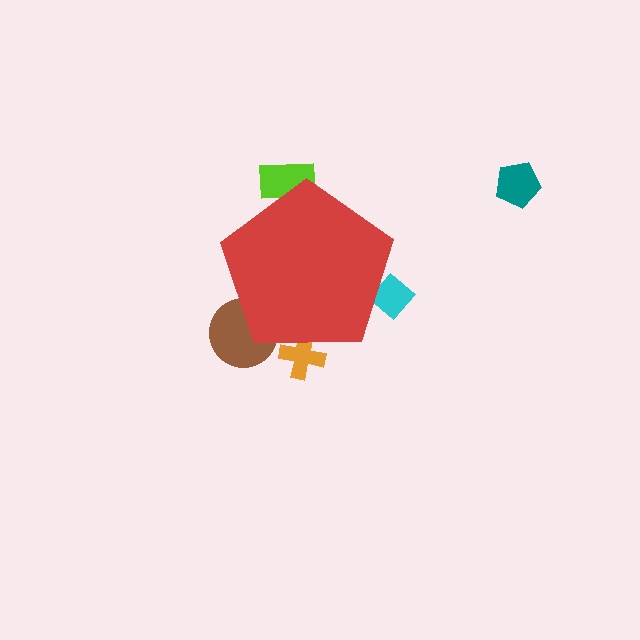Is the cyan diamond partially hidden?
Yes, the cyan diamond is partially hidden behind the red pentagon.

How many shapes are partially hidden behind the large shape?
4 shapes are partially hidden.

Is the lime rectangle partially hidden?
Yes, the lime rectangle is partially hidden behind the red pentagon.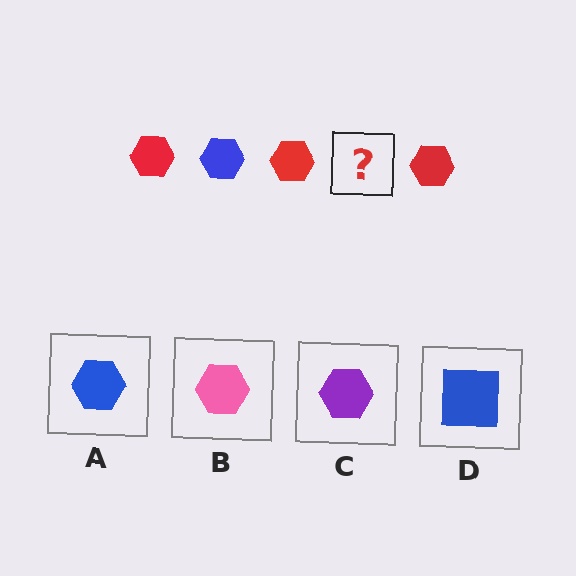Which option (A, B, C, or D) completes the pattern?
A.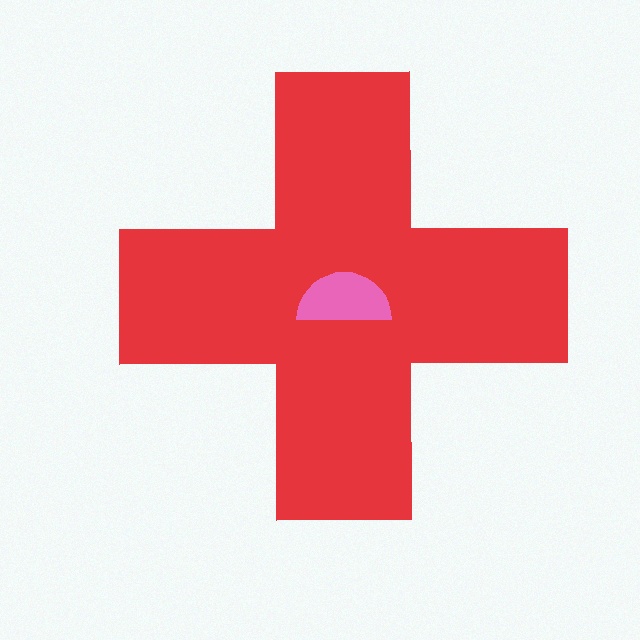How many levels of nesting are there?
2.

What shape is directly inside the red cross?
The pink semicircle.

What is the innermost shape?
The pink semicircle.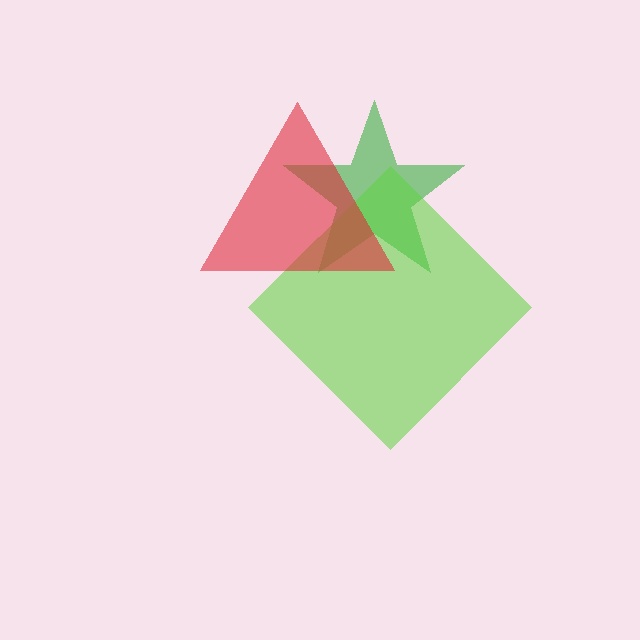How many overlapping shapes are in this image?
There are 3 overlapping shapes in the image.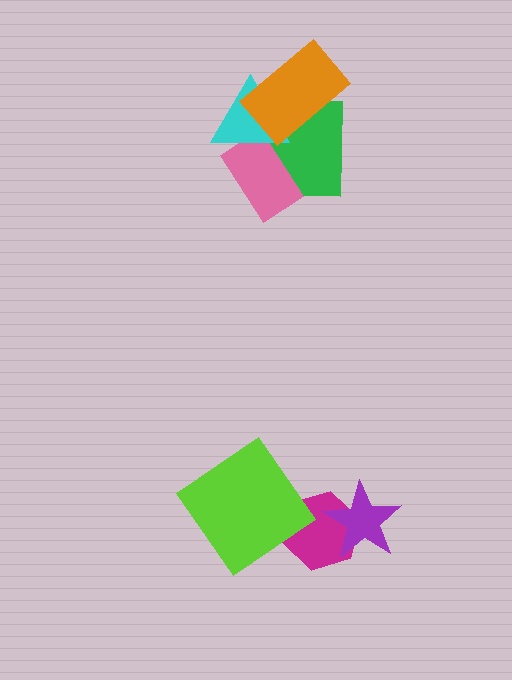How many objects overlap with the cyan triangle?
3 objects overlap with the cyan triangle.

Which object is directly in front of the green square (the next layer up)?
The pink rectangle is directly in front of the green square.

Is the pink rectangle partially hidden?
Yes, it is partially covered by another shape.